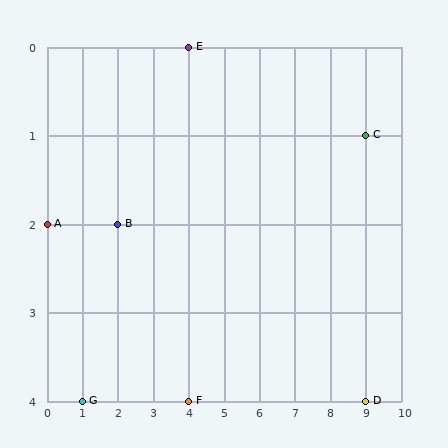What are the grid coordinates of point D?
Point D is at grid coordinates (9, 4).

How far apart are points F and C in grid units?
Points F and C are 5 columns and 3 rows apart (about 5.8 grid units diagonally).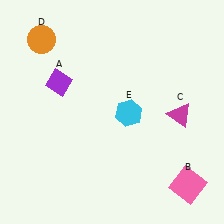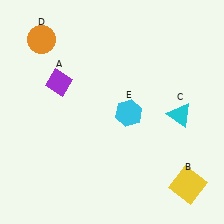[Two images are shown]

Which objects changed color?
B changed from pink to yellow. C changed from magenta to cyan.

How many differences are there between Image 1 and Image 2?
There are 2 differences between the two images.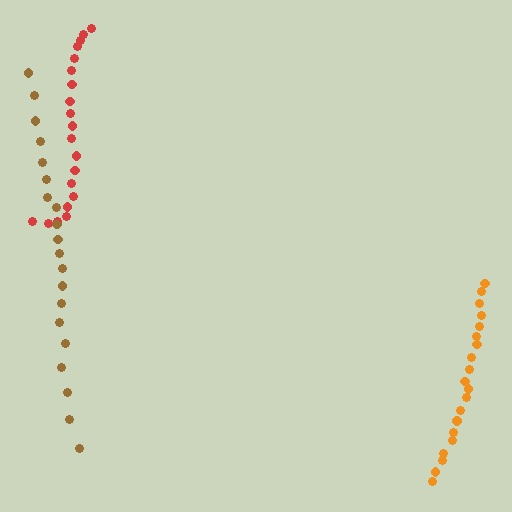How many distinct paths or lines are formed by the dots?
There are 3 distinct paths.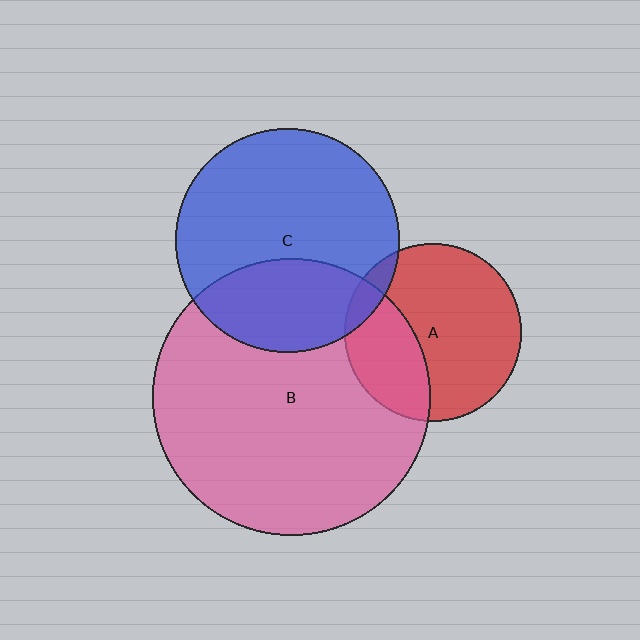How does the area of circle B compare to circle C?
Approximately 1.5 times.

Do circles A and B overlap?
Yes.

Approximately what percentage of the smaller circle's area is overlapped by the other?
Approximately 30%.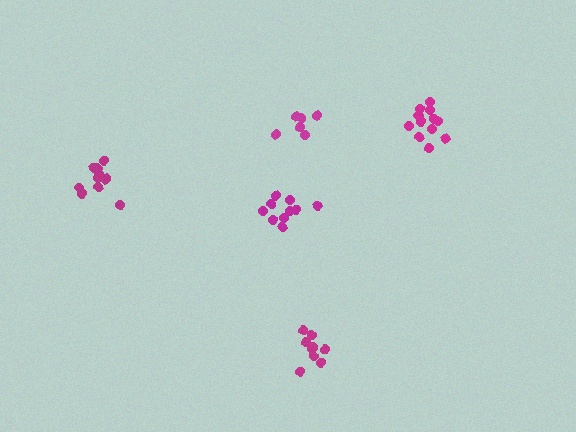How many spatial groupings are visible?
There are 5 spatial groupings.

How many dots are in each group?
Group 1: 6 dots, Group 2: 10 dots, Group 3: 10 dots, Group 4: 12 dots, Group 5: 9 dots (47 total).